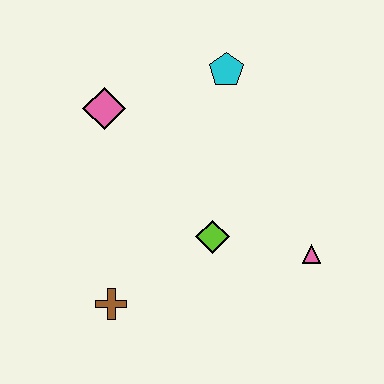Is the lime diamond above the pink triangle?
Yes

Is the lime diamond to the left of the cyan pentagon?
Yes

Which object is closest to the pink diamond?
The cyan pentagon is closest to the pink diamond.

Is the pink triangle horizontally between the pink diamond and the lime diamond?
No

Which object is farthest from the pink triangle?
The pink diamond is farthest from the pink triangle.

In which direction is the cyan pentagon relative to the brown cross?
The cyan pentagon is above the brown cross.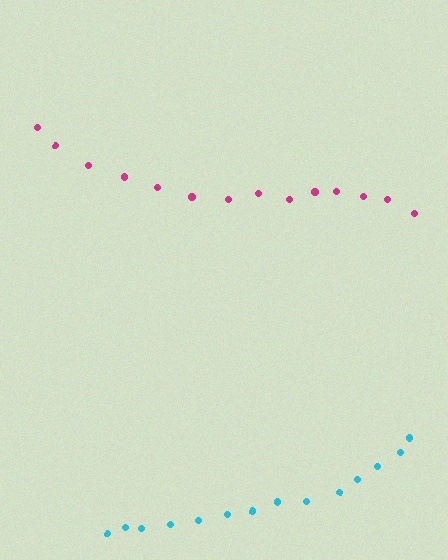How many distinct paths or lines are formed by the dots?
There are 2 distinct paths.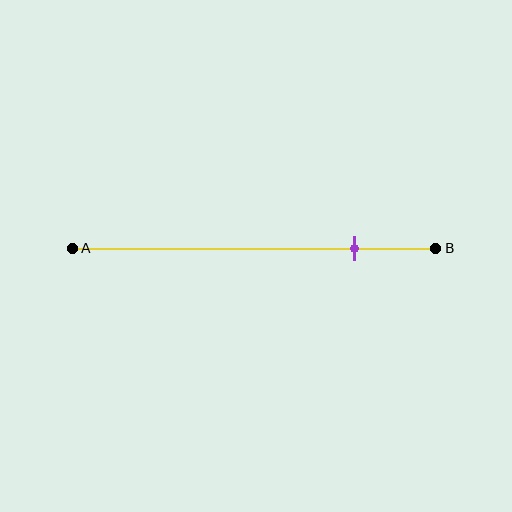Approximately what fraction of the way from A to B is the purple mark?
The purple mark is approximately 80% of the way from A to B.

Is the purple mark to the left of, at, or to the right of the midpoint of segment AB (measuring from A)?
The purple mark is to the right of the midpoint of segment AB.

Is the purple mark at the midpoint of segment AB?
No, the mark is at about 80% from A, not at the 50% midpoint.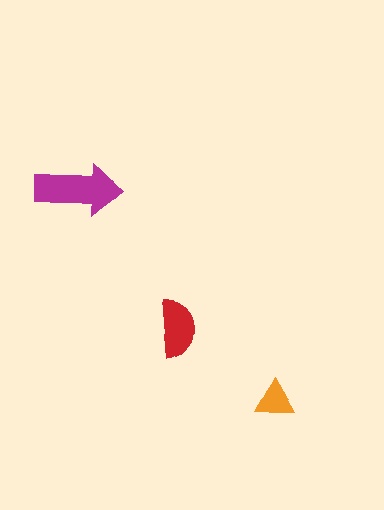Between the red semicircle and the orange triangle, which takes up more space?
The red semicircle.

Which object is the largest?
The magenta arrow.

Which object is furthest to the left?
The magenta arrow is leftmost.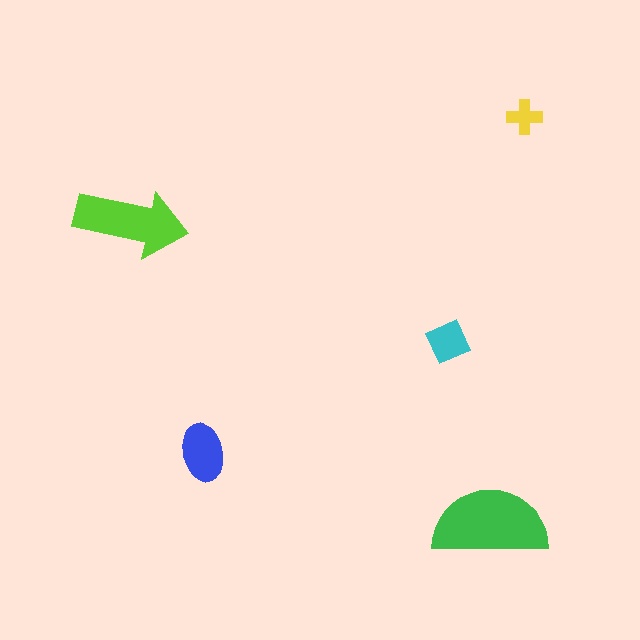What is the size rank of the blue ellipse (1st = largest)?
3rd.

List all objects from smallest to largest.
The yellow cross, the cyan square, the blue ellipse, the lime arrow, the green semicircle.